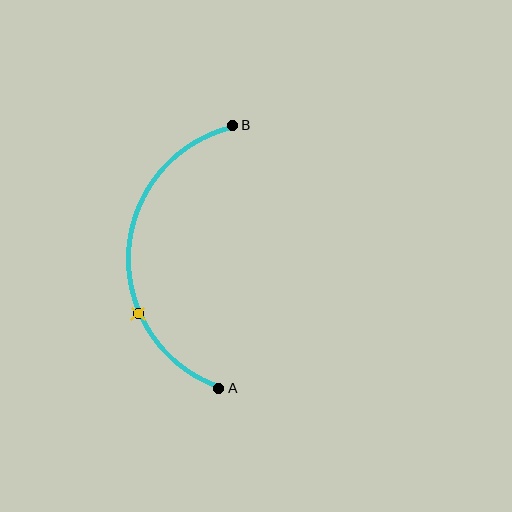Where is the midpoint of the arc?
The arc midpoint is the point on the curve farthest from the straight line joining A and B. It sits to the left of that line.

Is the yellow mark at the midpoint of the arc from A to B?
No. The yellow mark lies on the arc but is closer to endpoint A. The arc midpoint would be at the point on the curve equidistant along the arc from both A and B.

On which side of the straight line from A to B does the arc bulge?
The arc bulges to the left of the straight line connecting A and B.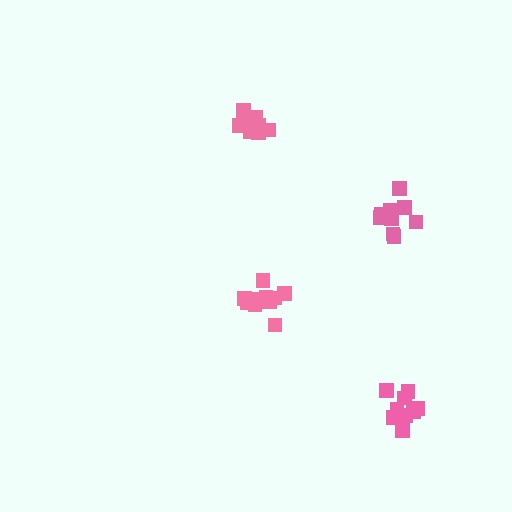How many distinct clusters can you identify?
There are 4 distinct clusters.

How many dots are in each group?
Group 1: 9 dots, Group 2: 9 dots, Group 3: 11 dots, Group 4: 9 dots (38 total).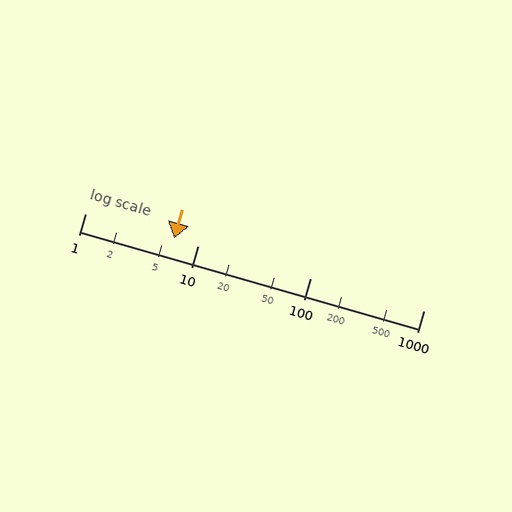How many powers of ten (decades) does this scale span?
The scale spans 3 decades, from 1 to 1000.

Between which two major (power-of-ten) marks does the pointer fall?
The pointer is between 1 and 10.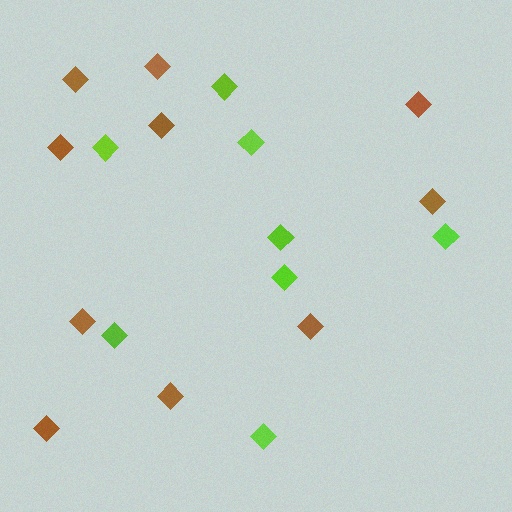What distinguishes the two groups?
There are 2 groups: one group of brown diamonds (10) and one group of lime diamonds (8).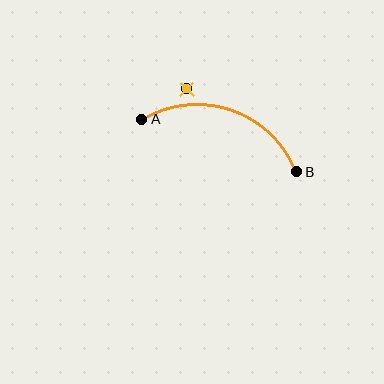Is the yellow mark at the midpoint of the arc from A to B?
No — the yellow mark does not lie on the arc at all. It sits slightly outside the curve.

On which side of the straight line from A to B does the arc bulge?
The arc bulges above the straight line connecting A and B.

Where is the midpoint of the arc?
The arc midpoint is the point on the curve farthest from the straight line joining A and B. It sits above that line.